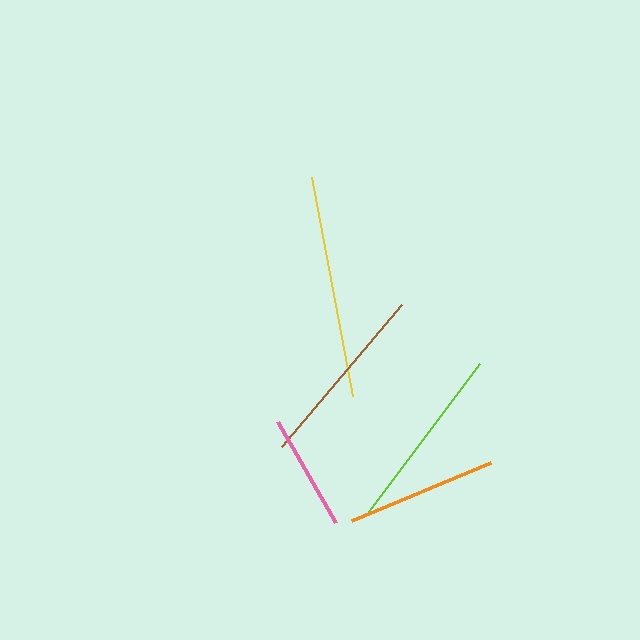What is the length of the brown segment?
The brown segment is approximately 187 pixels long.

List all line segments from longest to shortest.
From longest to shortest: yellow, brown, lime, orange, pink.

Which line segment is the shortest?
The pink line is the shortest at approximately 116 pixels.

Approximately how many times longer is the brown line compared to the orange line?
The brown line is approximately 1.2 times the length of the orange line.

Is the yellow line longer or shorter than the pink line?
The yellow line is longer than the pink line.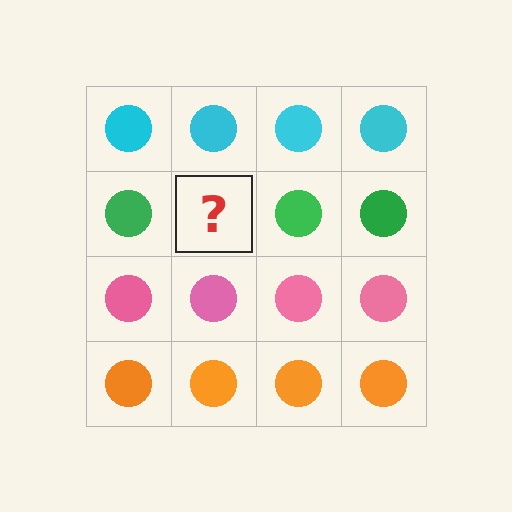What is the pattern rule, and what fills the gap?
The rule is that each row has a consistent color. The gap should be filled with a green circle.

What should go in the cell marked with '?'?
The missing cell should contain a green circle.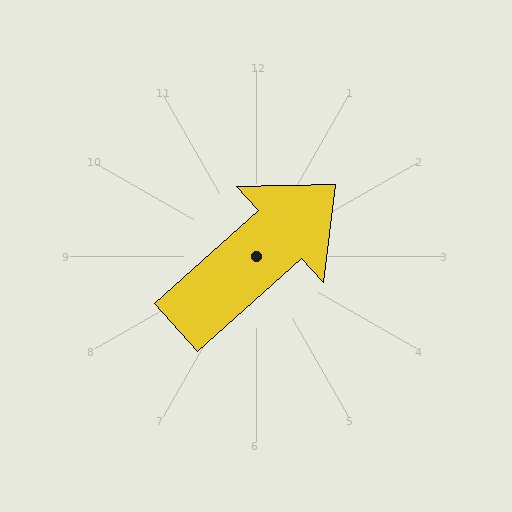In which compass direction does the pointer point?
Northeast.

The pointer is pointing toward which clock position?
Roughly 2 o'clock.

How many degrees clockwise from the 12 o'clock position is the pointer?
Approximately 48 degrees.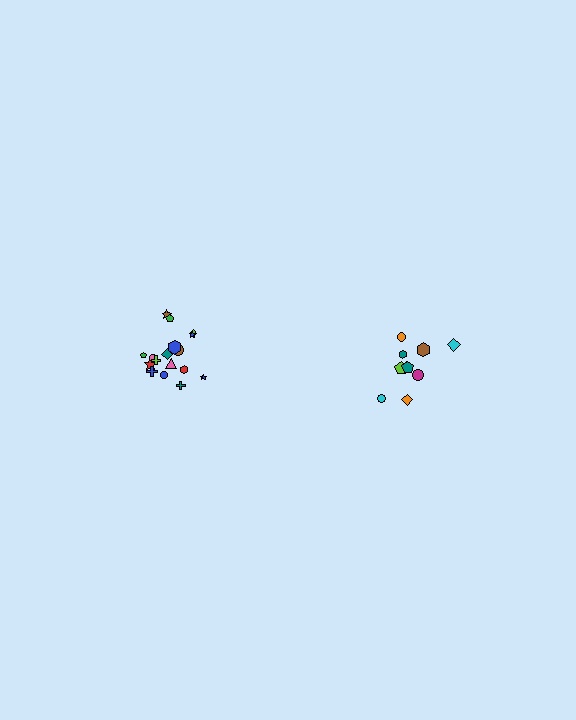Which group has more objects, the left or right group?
The left group.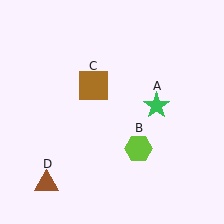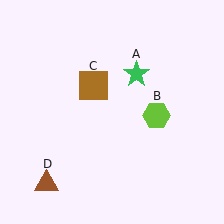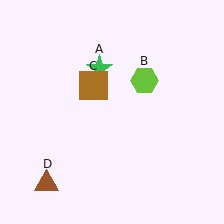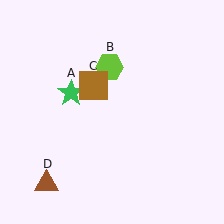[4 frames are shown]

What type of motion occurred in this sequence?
The green star (object A), lime hexagon (object B) rotated counterclockwise around the center of the scene.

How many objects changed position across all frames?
2 objects changed position: green star (object A), lime hexagon (object B).